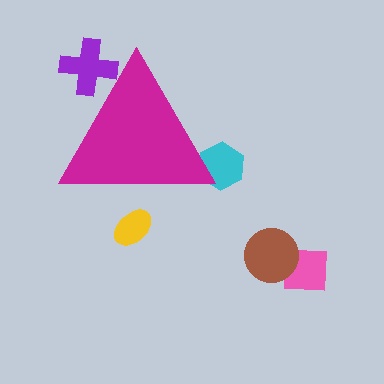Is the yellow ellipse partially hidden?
Yes, the yellow ellipse is partially hidden behind the magenta triangle.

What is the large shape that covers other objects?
A magenta triangle.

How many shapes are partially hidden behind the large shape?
3 shapes are partially hidden.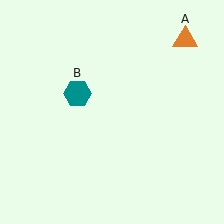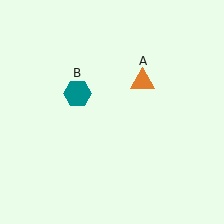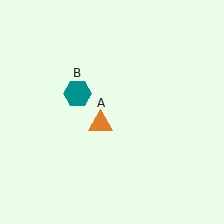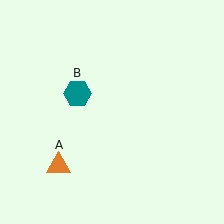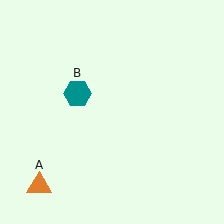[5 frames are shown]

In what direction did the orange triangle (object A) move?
The orange triangle (object A) moved down and to the left.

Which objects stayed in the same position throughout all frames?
Teal hexagon (object B) remained stationary.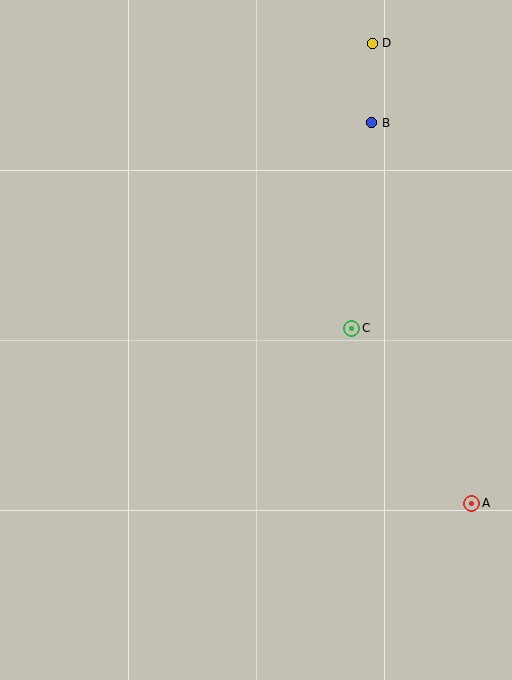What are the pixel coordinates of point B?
Point B is at (372, 123).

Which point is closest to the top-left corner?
Point D is closest to the top-left corner.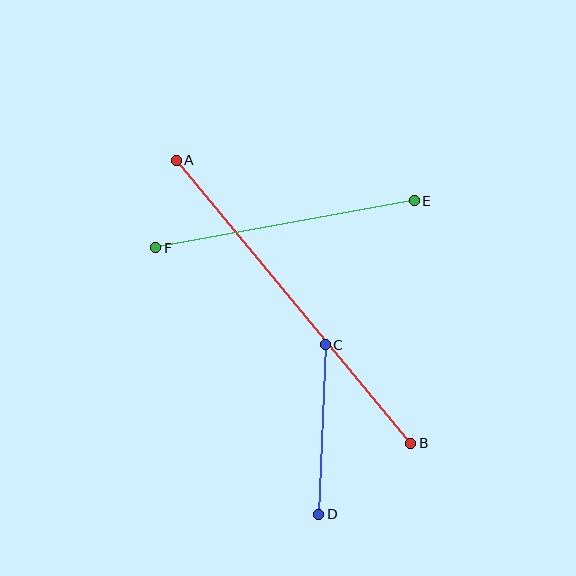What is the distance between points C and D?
The distance is approximately 169 pixels.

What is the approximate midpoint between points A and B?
The midpoint is at approximately (294, 302) pixels.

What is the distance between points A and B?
The distance is approximately 368 pixels.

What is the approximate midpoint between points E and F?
The midpoint is at approximately (285, 224) pixels.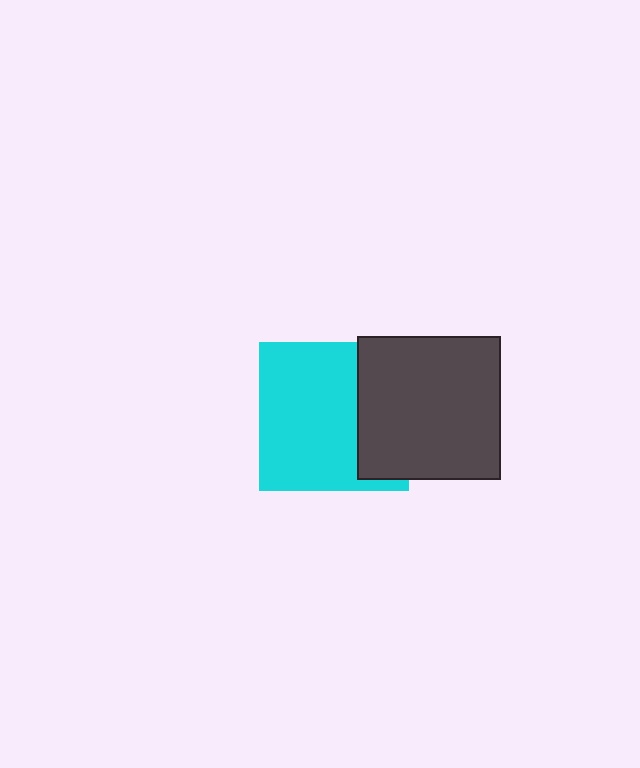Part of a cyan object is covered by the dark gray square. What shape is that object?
It is a square.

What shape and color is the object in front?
The object in front is a dark gray square.